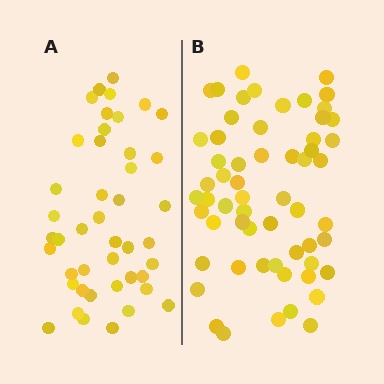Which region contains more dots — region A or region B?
Region B (the right region) has more dots.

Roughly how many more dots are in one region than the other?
Region B has approximately 15 more dots than region A.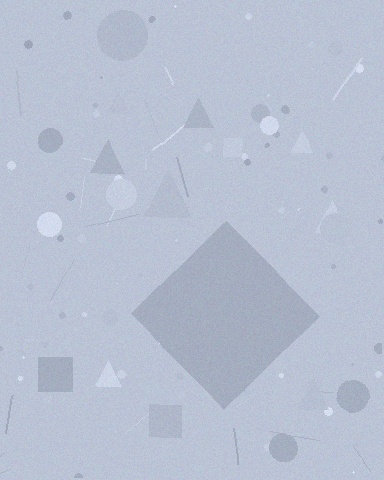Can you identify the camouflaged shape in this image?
The camouflaged shape is a diamond.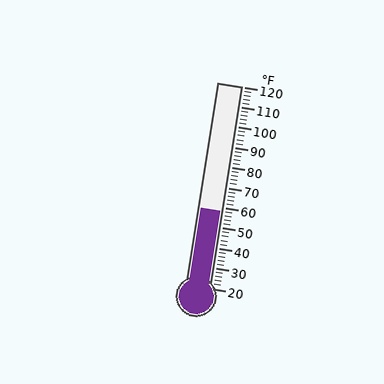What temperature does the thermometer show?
The thermometer shows approximately 58°F.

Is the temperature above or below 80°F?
The temperature is below 80°F.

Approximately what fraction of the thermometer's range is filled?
The thermometer is filled to approximately 40% of its range.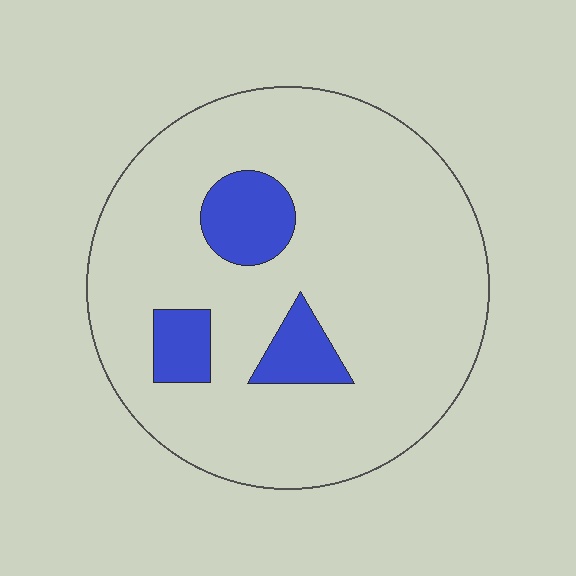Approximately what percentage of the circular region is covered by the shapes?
Approximately 15%.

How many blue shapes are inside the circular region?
3.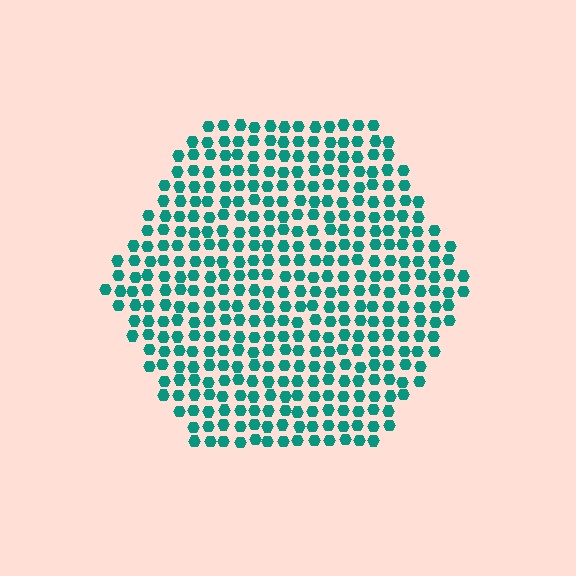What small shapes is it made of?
It is made of small hexagons.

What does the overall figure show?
The overall figure shows a hexagon.